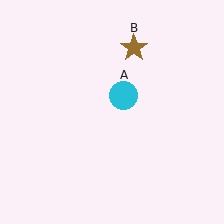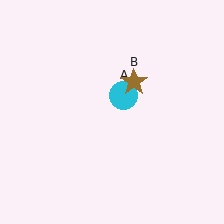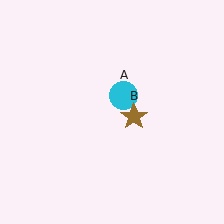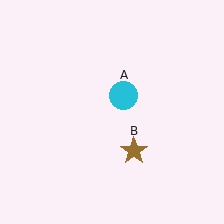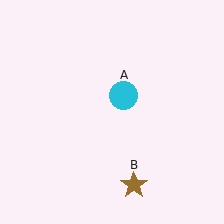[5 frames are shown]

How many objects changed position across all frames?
1 object changed position: brown star (object B).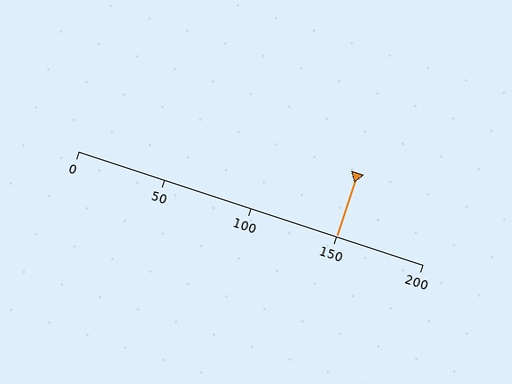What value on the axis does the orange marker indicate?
The marker indicates approximately 150.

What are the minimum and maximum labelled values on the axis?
The axis runs from 0 to 200.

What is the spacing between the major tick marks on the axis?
The major ticks are spaced 50 apart.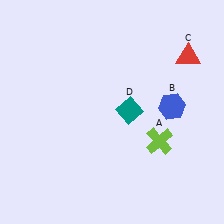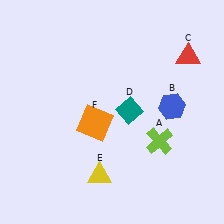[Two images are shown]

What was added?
A yellow triangle (E), an orange square (F) were added in Image 2.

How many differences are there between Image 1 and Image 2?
There are 2 differences between the two images.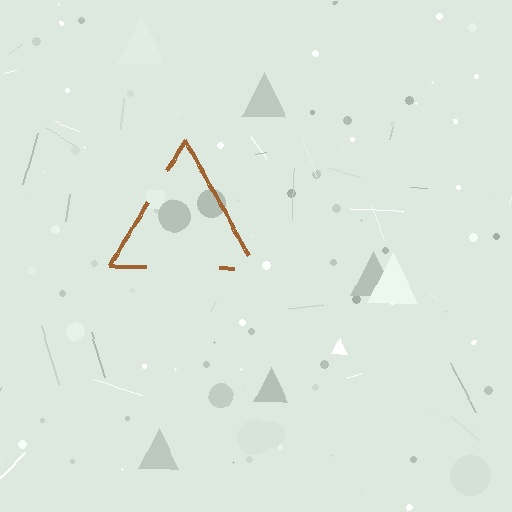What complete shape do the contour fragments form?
The contour fragments form a triangle.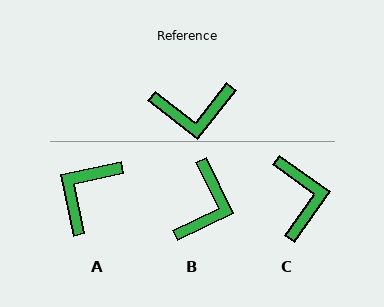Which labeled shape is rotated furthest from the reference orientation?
A, about 130 degrees away.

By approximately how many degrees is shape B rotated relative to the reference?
Approximately 64 degrees counter-clockwise.